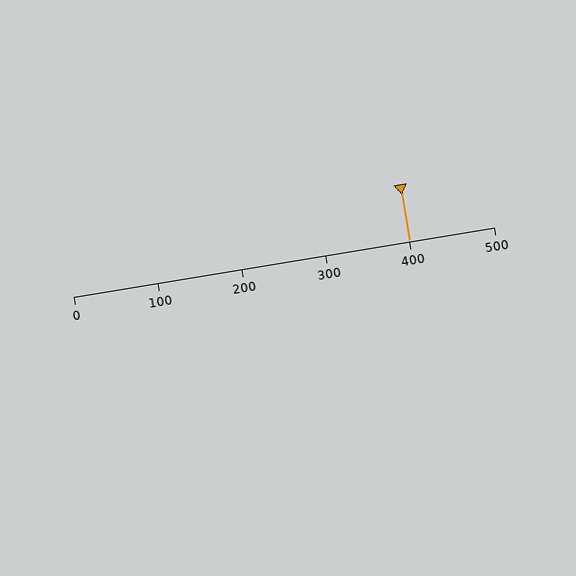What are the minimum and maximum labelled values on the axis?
The axis runs from 0 to 500.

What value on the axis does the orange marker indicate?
The marker indicates approximately 400.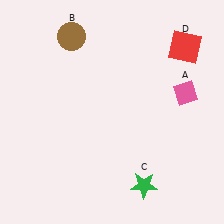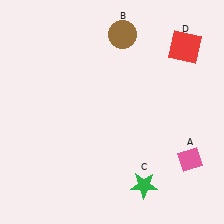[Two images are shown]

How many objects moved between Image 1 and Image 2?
2 objects moved between the two images.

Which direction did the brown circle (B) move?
The brown circle (B) moved right.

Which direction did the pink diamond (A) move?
The pink diamond (A) moved down.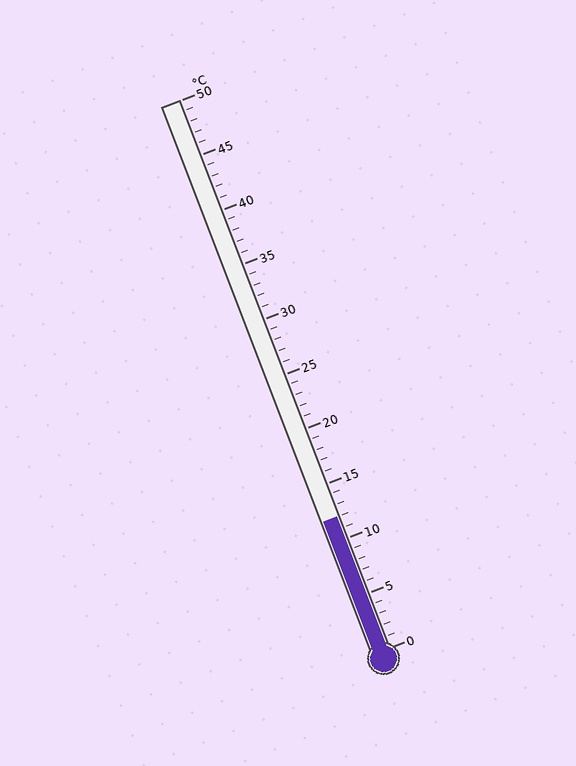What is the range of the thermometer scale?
The thermometer scale ranges from 0°C to 50°C.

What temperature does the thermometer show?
The thermometer shows approximately 12°C.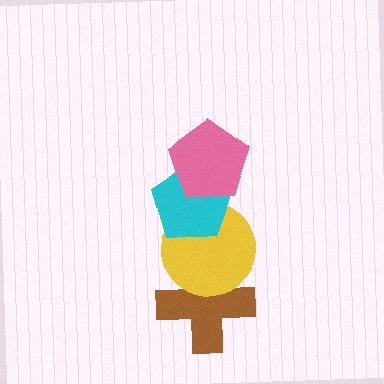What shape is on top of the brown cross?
The yellow circle is on top of the brown cross.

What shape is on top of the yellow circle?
The cyan pentagon is on top of the yellow circle.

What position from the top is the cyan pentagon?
The cyan pentagon is 2nd from the top.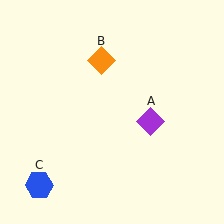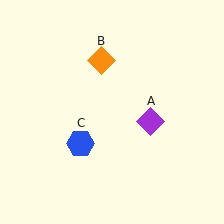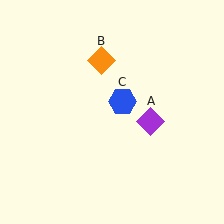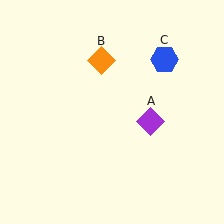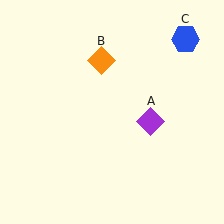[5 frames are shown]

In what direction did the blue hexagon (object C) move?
The blue hexagon (object C) moved up and to the right.